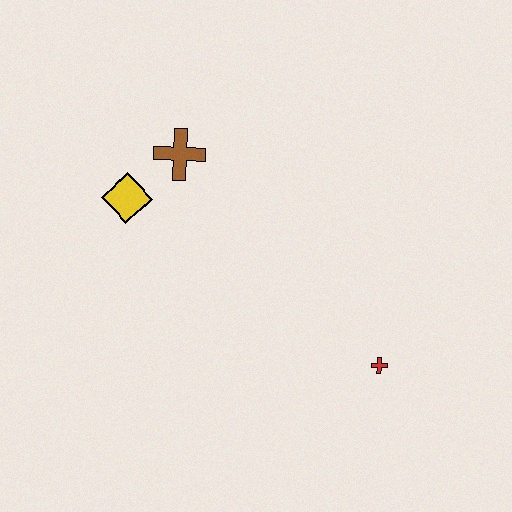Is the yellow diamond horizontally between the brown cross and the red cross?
No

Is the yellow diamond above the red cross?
Yes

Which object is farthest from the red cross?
The yellow diamond is farthest from the red cross.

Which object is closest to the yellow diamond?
The brown cross is closest to the yellow diamond.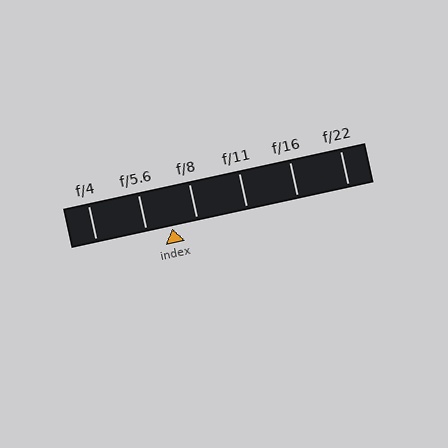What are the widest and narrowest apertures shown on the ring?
The widest aperture shown is f/4 and the narrowest is f/22.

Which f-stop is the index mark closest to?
The index mark is closest to f/8.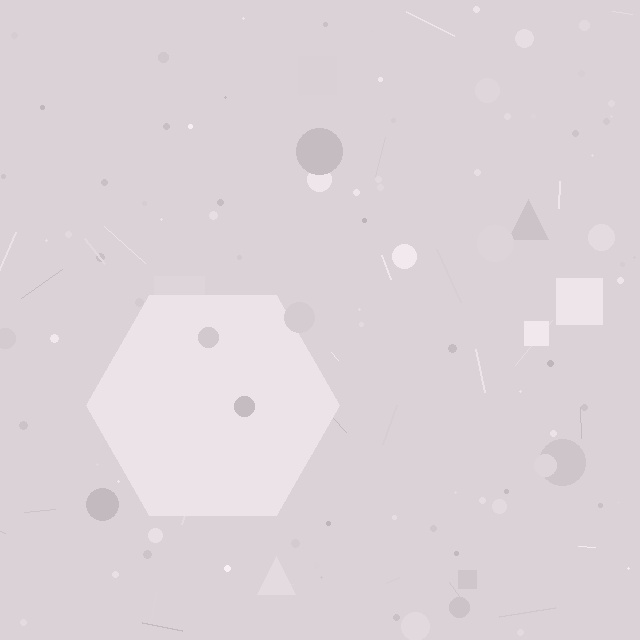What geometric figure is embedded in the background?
A hexagon is embedded in the background.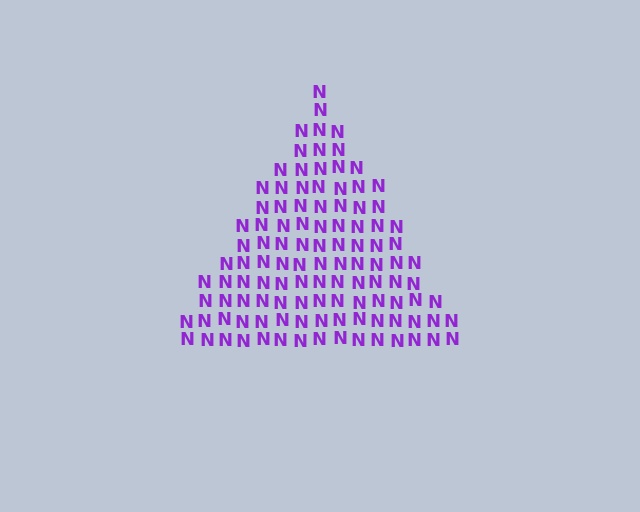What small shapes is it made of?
It is made of small letter N's.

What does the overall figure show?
The overall figure shows a triangle.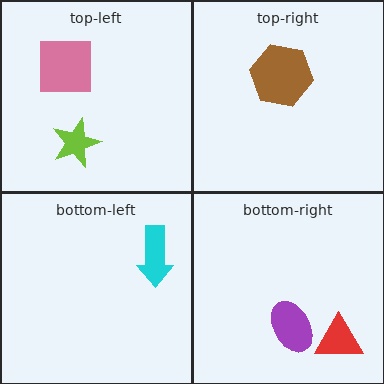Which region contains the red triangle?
The bottom-right region.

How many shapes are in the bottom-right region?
2.